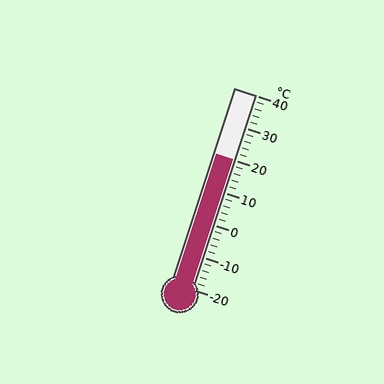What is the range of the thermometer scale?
The thermometer scale ranges from -20°C to 40°C.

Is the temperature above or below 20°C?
The temperature is at 20°C.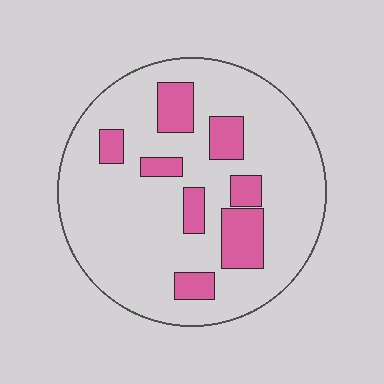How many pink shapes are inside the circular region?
8.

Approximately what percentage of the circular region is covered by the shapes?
Approximately 20%.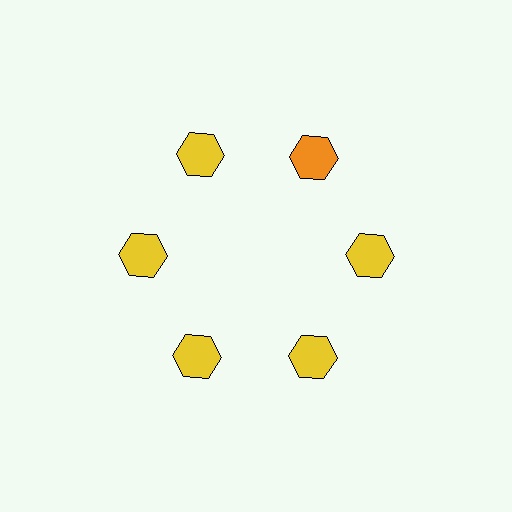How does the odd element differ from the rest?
It has a different color: orange instead of yellow.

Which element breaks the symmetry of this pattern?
The orange hexagon at roughly the 1 o'clock position breaks the symmetry. All other shapes are yellow hexagons.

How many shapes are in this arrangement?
There are 6 shapes arranged in a ring pattern.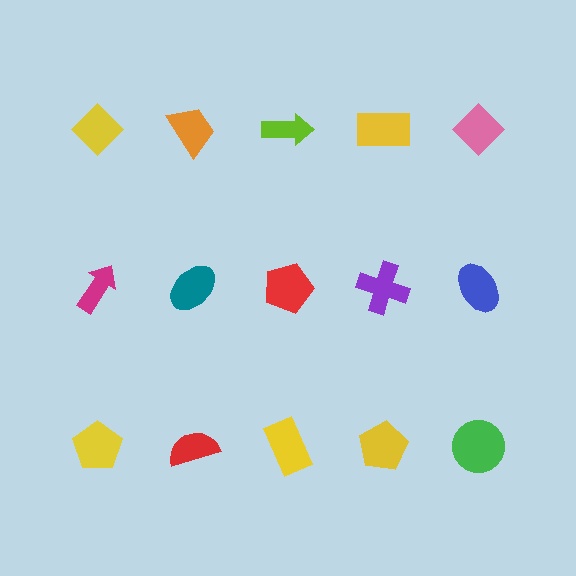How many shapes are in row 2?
5 shapes.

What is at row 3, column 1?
A yellow pentagon.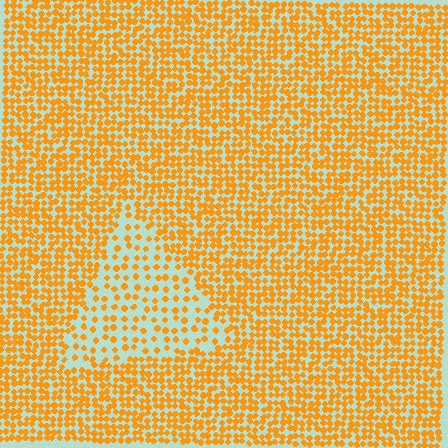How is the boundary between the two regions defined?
The boundary is defined by a change in element density (approximately 2.3x ratio). All elements are the same color, size, and shape.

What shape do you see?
I see a triangle.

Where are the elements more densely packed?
The elements are more densely packed outside the triangle boundary.